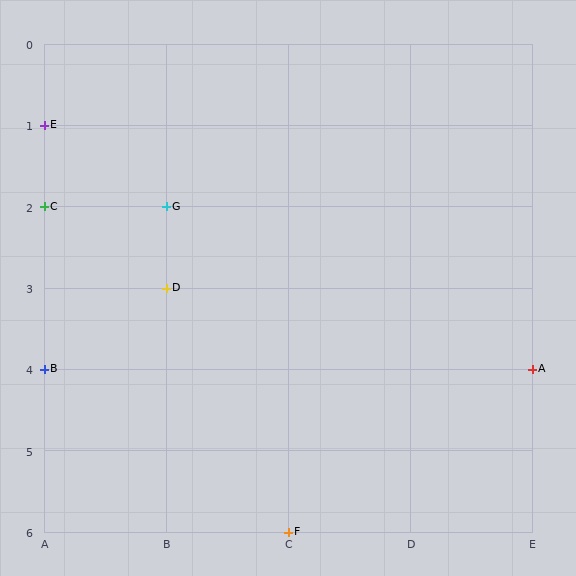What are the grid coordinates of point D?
Point D is at grid coordinates (B, 3).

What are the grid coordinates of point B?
Point B is at grid coordinates (A, 4).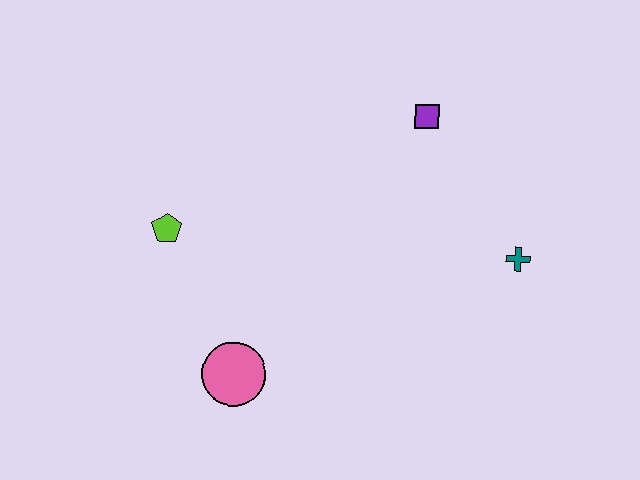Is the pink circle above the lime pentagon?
No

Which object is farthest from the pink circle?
The purple square is farthest from the pink circle.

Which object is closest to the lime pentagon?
The pink circle is closest to the lime pentagon.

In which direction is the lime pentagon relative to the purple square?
The lime pentagon is to the left of the purple square.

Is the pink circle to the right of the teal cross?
No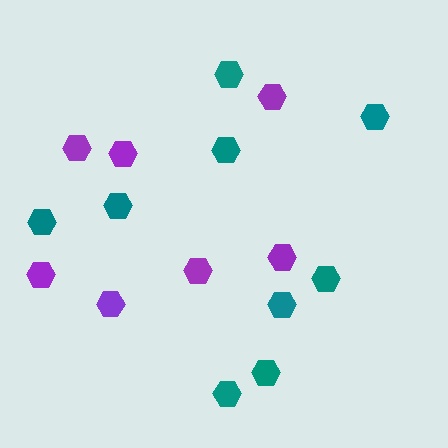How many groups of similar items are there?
There are 2 groups: one group of teal hexagons (9) and one group of purple hexagons (7).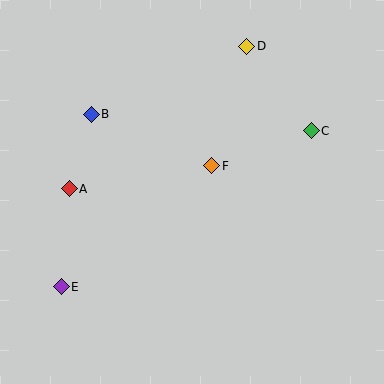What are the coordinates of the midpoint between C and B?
The midpoint between C and B is at (201, 122).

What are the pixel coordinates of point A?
Point A is at (69, 189).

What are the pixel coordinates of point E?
Point E is at (61, 287).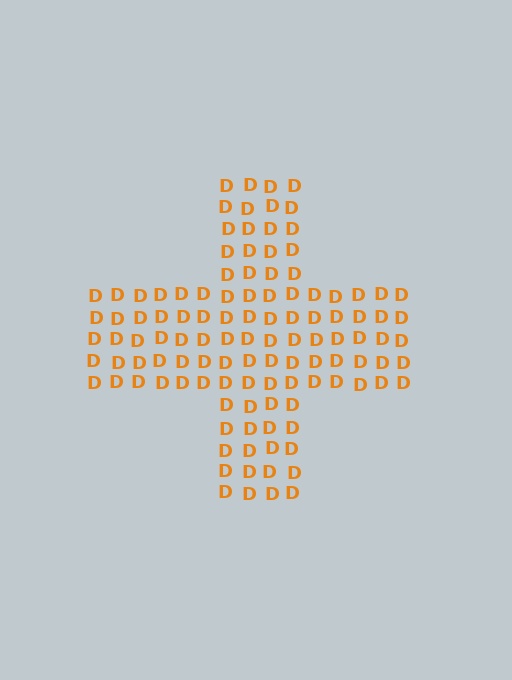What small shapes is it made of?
It is made of small letter D's.